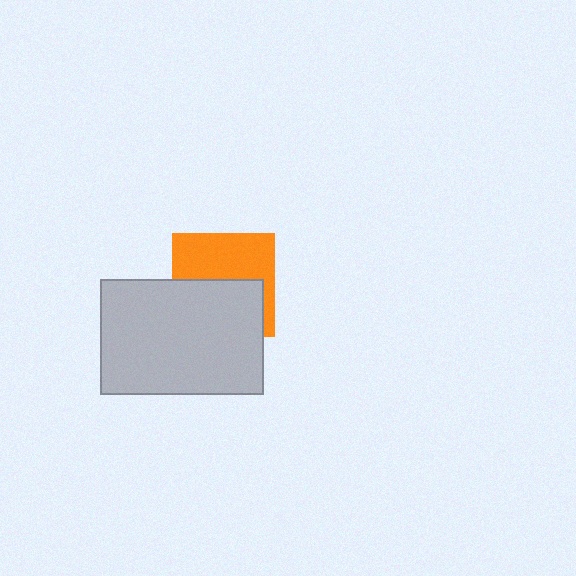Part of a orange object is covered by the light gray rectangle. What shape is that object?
It is a square.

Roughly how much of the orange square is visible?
About half of it is visible (roughly 51%).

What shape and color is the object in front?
The object in front is a light gray rectangle.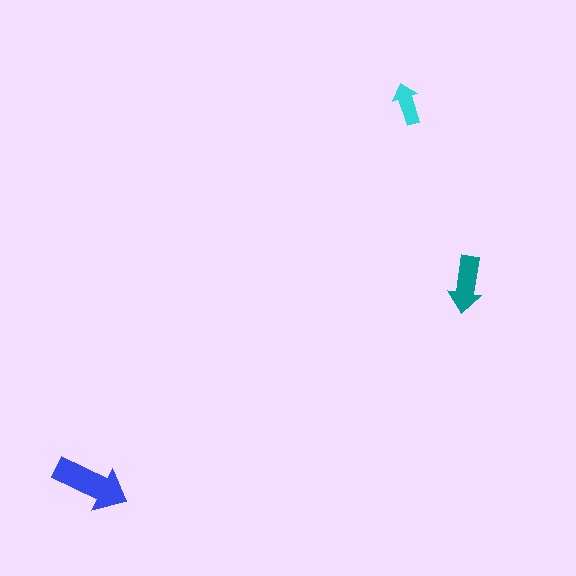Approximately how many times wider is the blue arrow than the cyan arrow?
About 2 times wider.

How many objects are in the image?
There are 3 objects in the image.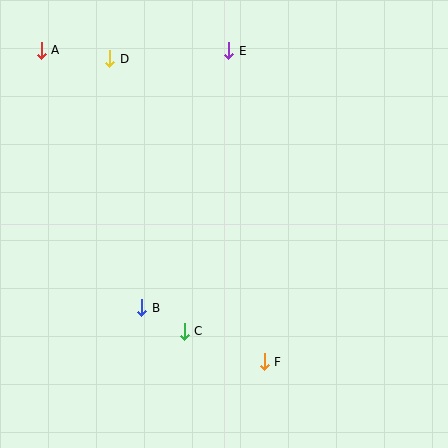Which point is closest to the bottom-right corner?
Point F is closest to the bottom-right corner.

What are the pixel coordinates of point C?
Point C is at (184, 331).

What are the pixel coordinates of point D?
Point D is at (110, 59).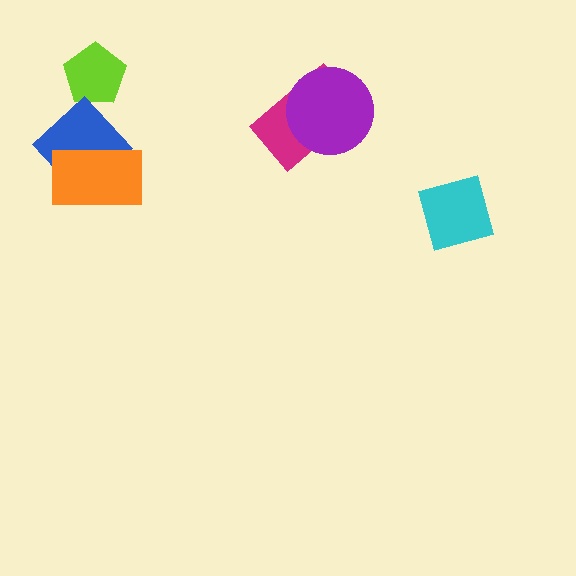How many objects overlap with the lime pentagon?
0 objects overlap with the lime pentagon.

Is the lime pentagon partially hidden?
No, no other shape covers it.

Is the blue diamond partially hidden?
Yes, it is partially covered by another shape.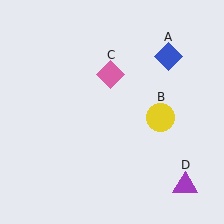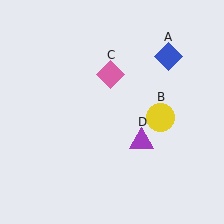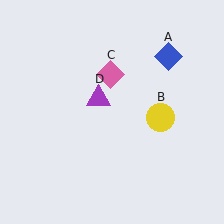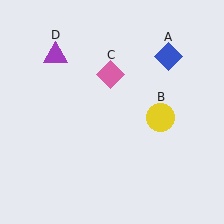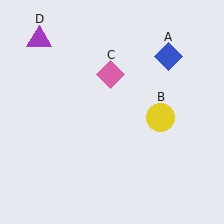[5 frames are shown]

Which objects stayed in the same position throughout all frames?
Blue diamond (object A) and yellow circle (object B) and pink diamond (object C) remained stationary.